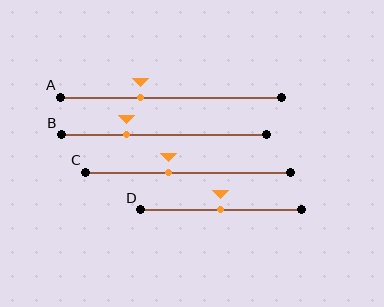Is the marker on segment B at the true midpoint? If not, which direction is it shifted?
No, the marker on segment B is shifted to the left by about 18% of the segment length.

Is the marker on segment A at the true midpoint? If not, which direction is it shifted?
No, the marker on segment A is shifted to the left by about 14% of the segment length.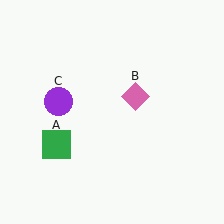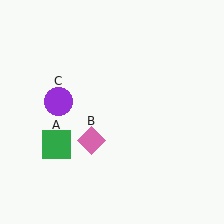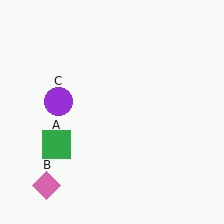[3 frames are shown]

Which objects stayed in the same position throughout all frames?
Green square (object A) and purple circle (object C) remained stationary.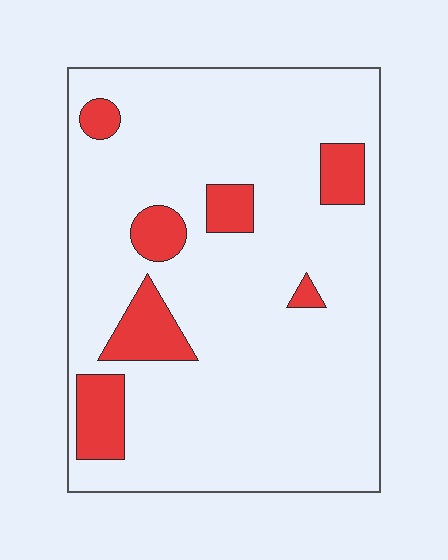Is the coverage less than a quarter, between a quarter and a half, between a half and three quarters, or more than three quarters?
Less than a quarter.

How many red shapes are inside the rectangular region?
7.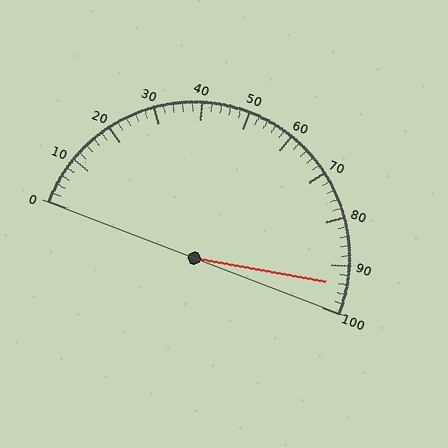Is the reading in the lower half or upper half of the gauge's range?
The reading is in the upper half of the range (0 to 100).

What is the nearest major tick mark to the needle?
The nearest major tick mark is 90.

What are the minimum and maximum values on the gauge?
The gauge ranges from 0 to 100.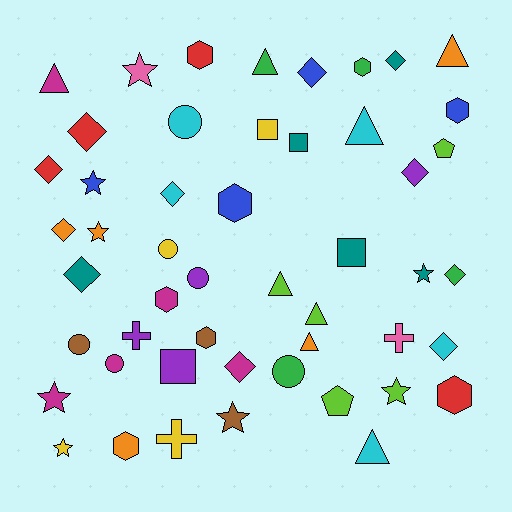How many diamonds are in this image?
There are 11 diamonds.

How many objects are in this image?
There are 50 objects.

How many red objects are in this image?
There are 4 red objects.